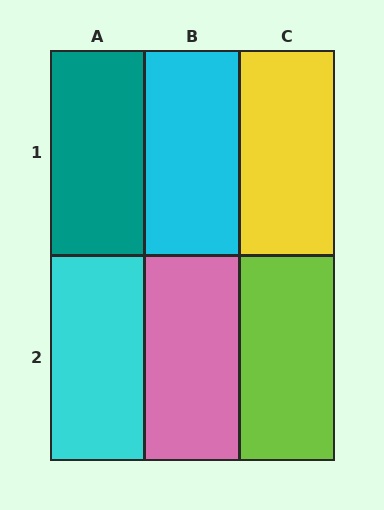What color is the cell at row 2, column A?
Cyan.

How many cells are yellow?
1 cell is yellow.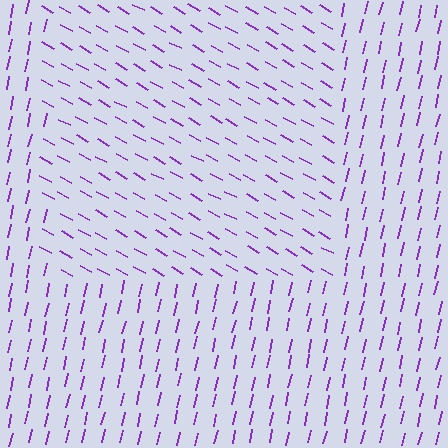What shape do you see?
I see a rectangle.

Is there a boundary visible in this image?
Yes, there is a texture boundary formed by a change in line orientation.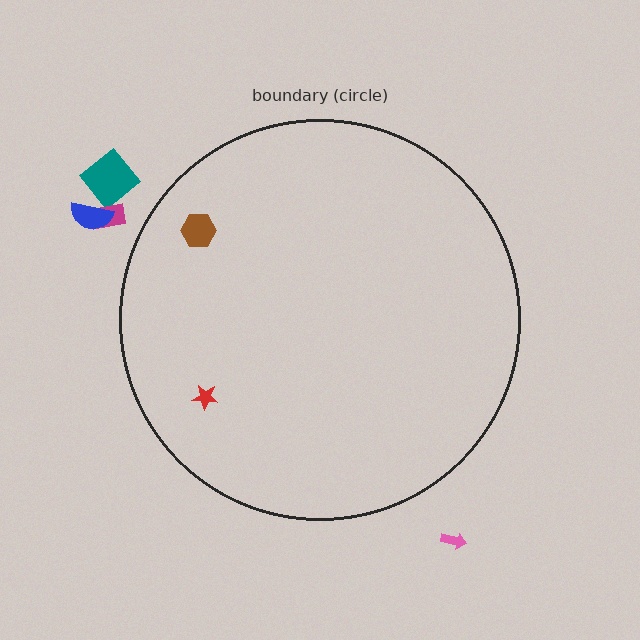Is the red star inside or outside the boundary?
Inside.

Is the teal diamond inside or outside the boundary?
Outside.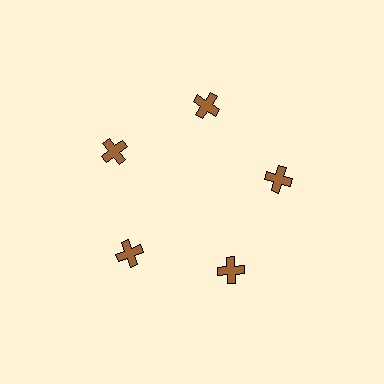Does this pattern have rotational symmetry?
Yes, this pattern has 5-fold rotational symmetry. It looks the same after rotating 72 degrees around the center.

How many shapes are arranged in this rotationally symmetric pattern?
There are 5 shapes, arranged in 5 groups of 1.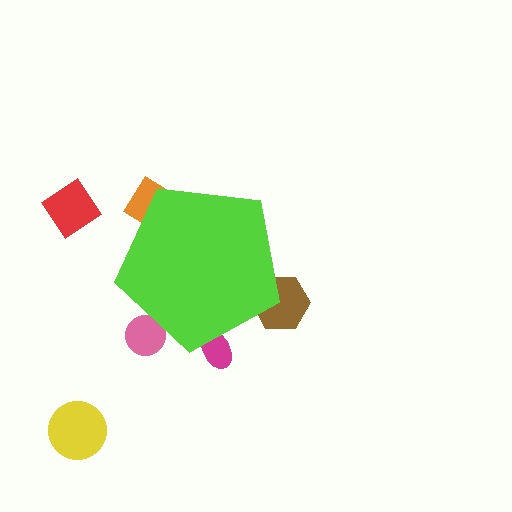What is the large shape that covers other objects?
A lime pentagon.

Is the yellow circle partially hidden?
No, the yellow circle is fully visible.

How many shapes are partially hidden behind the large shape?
4 shapes are partially hidden.